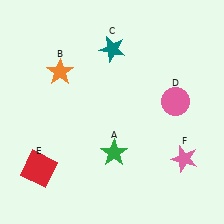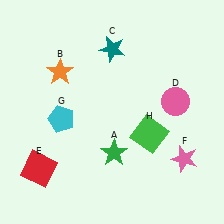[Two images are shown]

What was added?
A cyan pentagon (G), a green square (H) were added in Image 2.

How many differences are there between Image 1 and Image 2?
There are 2 differences between the two images.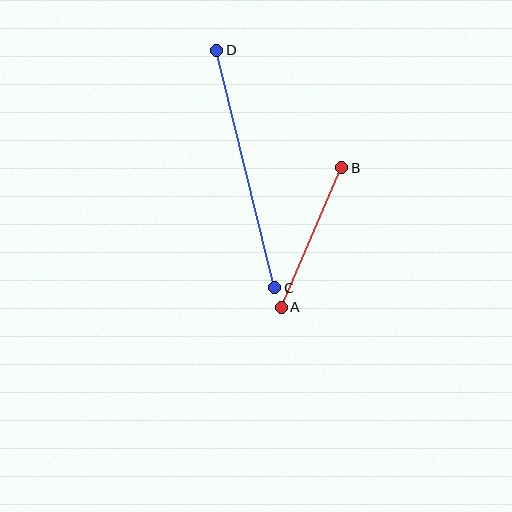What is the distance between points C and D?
The distance is approximately 244 pixels.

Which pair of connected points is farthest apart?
Points C and D are farthest apart.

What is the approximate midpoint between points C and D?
The midpoint is at approximately (246, 169) pixels.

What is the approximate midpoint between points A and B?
The midpoint is at approximately (311, 237) pixels.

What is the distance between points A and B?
The distance is approximately 152 pixels.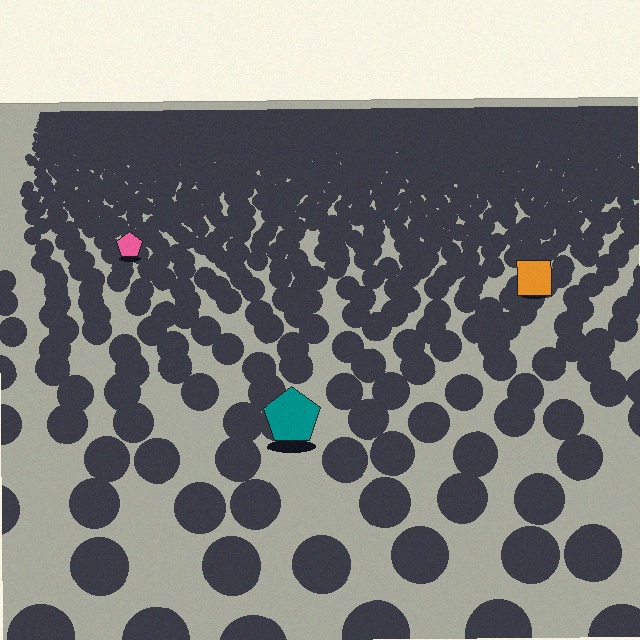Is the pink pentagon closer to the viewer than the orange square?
No. The orange square is closer — you can tell from the texture gradient: the ground texture is coarser near it.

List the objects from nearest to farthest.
From nearest to farthest: the teal pentagon, the orange square, the pink pentagon.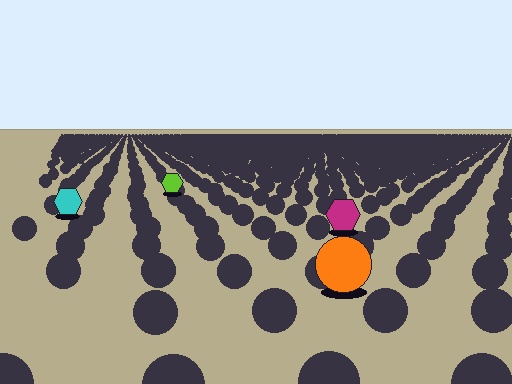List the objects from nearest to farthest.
From nearest to farthest: the orange circle, the magenta hexagon, the cyan hexagon, the lime hexagon.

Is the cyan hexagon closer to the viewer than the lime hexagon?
Yes. The cyan hexagon is closer — you can tell from the texture gradient: the ground texture is coarser near it.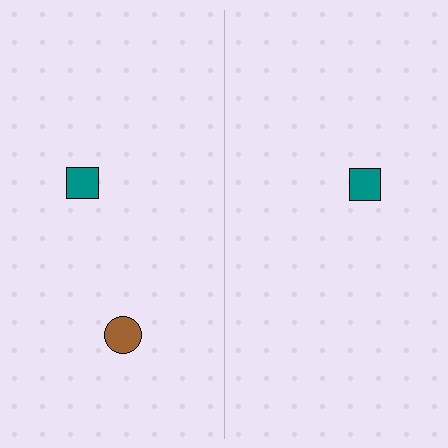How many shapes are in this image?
There are 3 shapes in this image.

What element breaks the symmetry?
A brown circle is missing from the right side.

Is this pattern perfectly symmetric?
No, the pattern is not perfectly symmetric. A brown circle is missing from the right side.